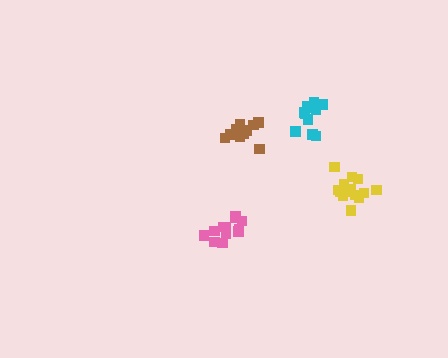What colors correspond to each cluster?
The clusters are colored: cyan, pink, yellow, brown.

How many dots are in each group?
Group 1: 12 dots, Group 2: 12 dots, Group 3: 15 dots, Group 4: 10 dots (49 total).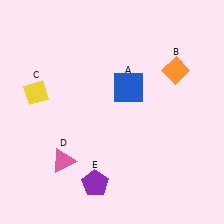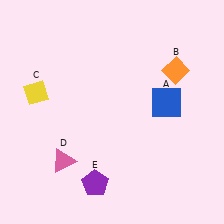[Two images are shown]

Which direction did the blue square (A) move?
The blue square (A) moved right.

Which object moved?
The blue square (A) moved right.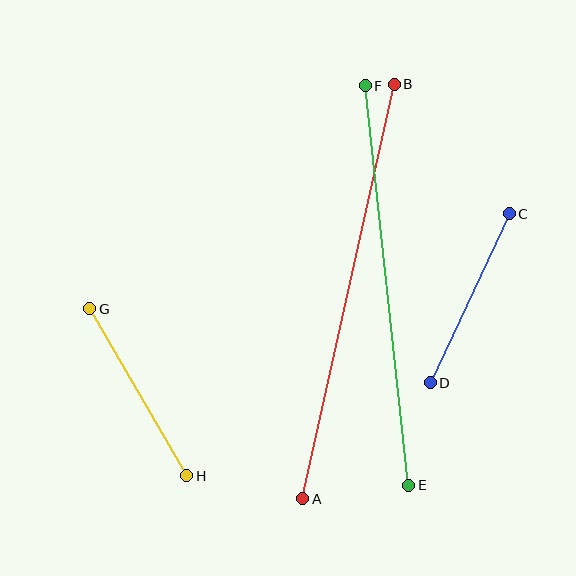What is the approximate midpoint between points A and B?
The midpoint is at approximately (348, 291) pixels.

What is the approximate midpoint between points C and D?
The midpoint is at approximately (470, 298) pixels.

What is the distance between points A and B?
The distance is approximately 424 pixels.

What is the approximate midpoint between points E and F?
The midpoint is at approximately (387, 285) pixels.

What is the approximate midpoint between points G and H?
The midpoint is at approximately (138, 392) pixels.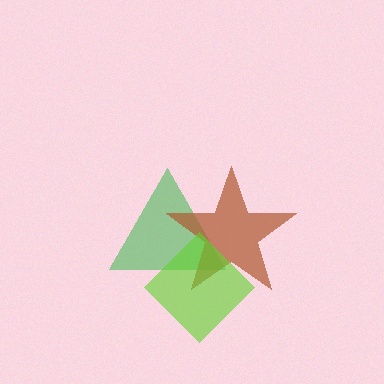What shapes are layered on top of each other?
The layered shapes are: a green triangle, a brown star, a lime diamond.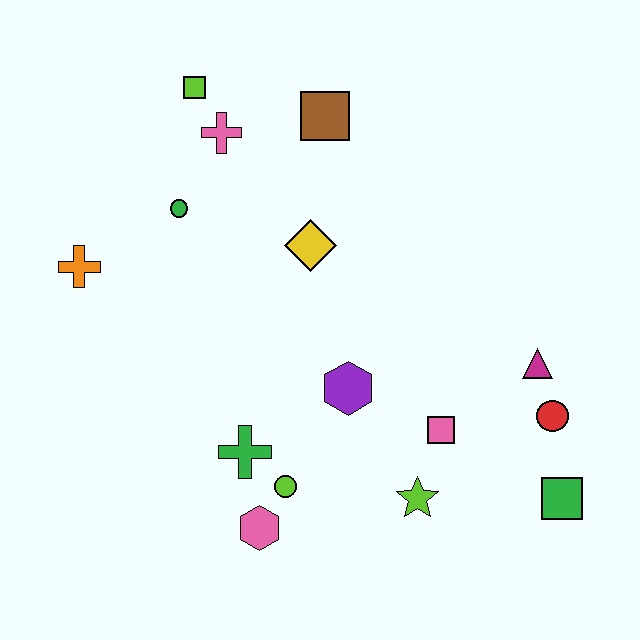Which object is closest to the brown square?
The pink cross is closest to the brown square.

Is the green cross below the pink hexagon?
No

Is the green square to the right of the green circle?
Yes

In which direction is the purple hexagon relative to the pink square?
The purple hexagon is to the left of the pink square.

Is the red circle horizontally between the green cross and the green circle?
No